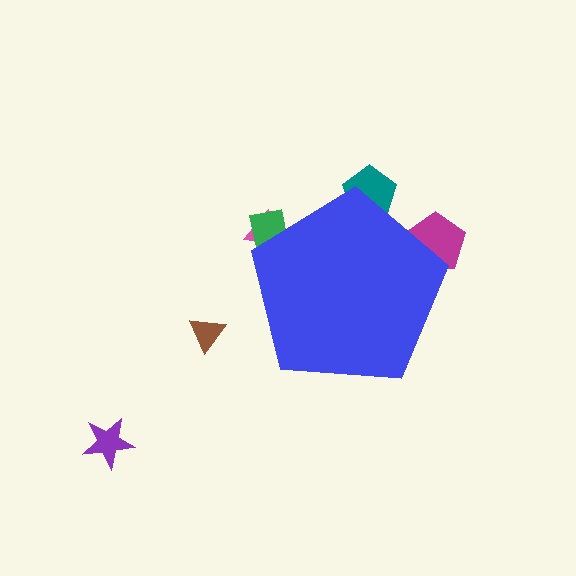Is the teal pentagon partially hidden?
Yes, the teal pentagon is partially hidden behind the blue pentagon.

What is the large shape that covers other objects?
A blue pentagon.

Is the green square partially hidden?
Yes, the green square is partially hidden behind the blue pentagon.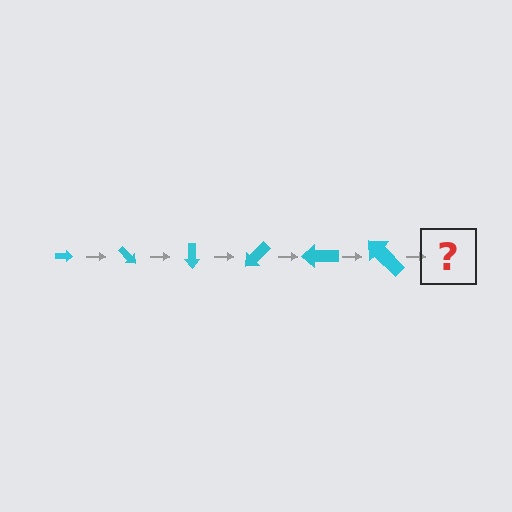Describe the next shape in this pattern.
It should be an arrow, larger than the previous one and rotated 270 degrees from the start.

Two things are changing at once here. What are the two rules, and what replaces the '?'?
The two rules are that the arrow grows larger each step and it rotates 45 degrees each step. The '?' should be an arrow, larger than the previous one and rotated 270 degrees from the start.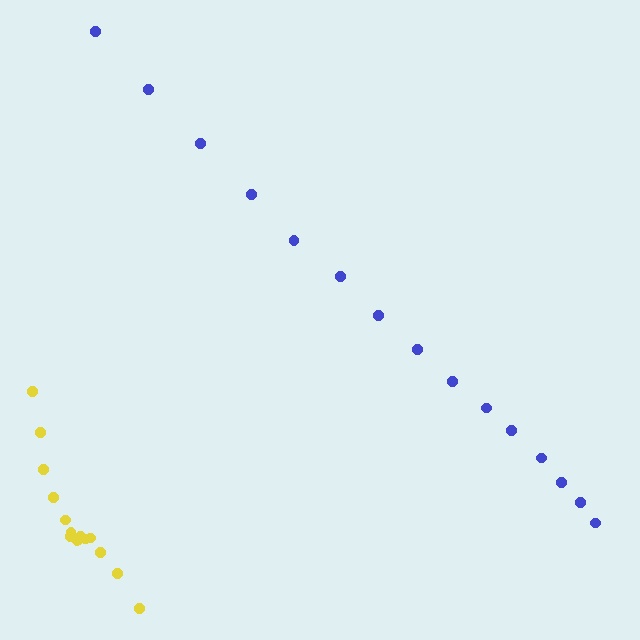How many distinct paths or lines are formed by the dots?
There are 2 distinct paths.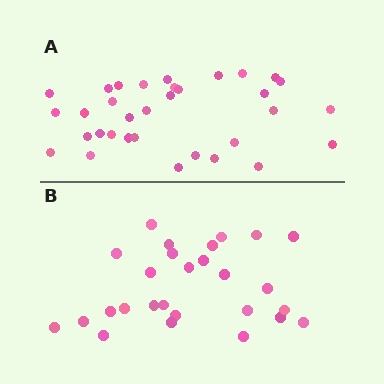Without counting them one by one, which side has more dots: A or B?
Region A (the top region) has more dots.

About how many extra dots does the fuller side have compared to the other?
Region A has about 6 more dots than region B.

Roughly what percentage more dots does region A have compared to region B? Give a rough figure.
About 20% more.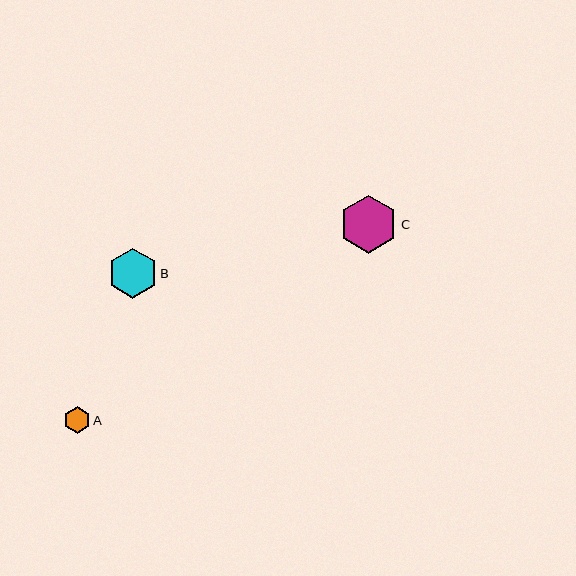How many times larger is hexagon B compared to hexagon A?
Hexagon B is approximately 1.9 times the size of hexagon A.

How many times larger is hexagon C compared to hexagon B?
Hexagon C is approximately 1.2 times the size of hexagon B.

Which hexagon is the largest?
Hexagon C is the largest with a size of approximately 58 pixels.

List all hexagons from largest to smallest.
From largest to smallest: C, B, A.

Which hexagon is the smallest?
Hexagon A is the smallest with a size of approximately 26 pixels.